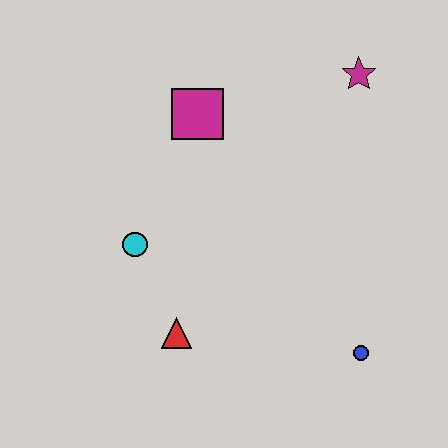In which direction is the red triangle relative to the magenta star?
The red triangle is below the magenta star.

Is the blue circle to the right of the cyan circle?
Yes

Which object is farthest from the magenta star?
The red triangle is farthest from the magenta star.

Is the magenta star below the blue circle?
No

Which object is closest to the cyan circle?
The red triangle is closest to the cyan circle.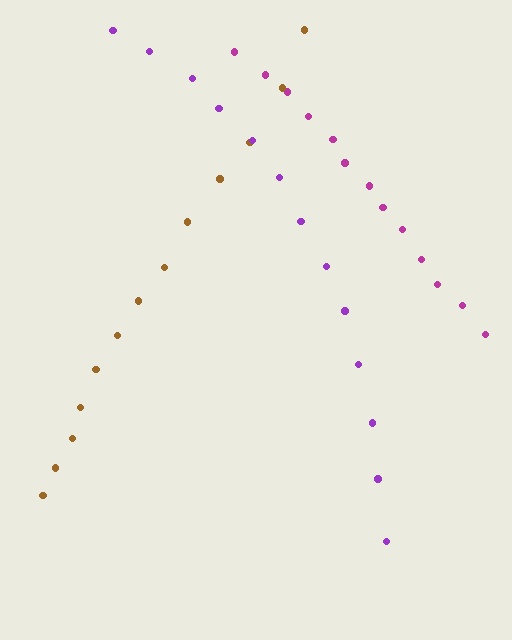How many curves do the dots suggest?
There are 3 distinct paths.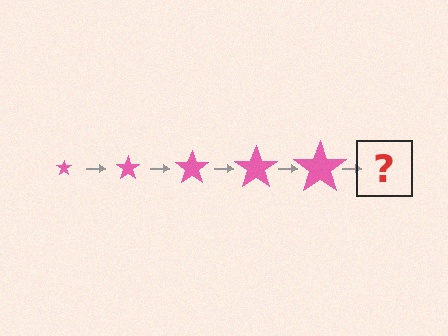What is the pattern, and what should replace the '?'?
The pattern is that the star gets progressively larger each step. The '?' should be a pink star, larger than the previous one.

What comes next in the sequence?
The next element should be a pink star, larger than the previous one.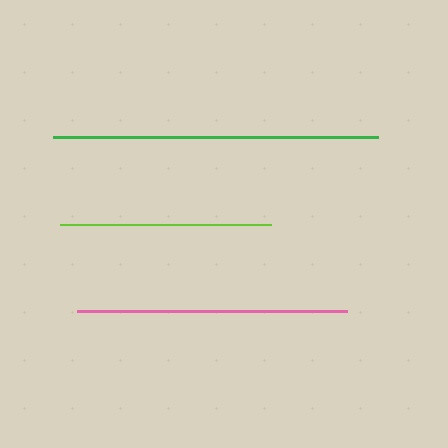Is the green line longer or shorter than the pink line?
The green line is longer than the pink line.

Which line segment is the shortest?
The lime line is the shortest at approximately 211 pixels.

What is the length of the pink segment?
The pink segment is approximately 270 pixels long.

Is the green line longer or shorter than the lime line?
The green line is longer than the lime line.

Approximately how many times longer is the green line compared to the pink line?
The green line is approximately 1.2 times the length of the pink line.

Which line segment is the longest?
The green line is the longest at approximately 325 pixels.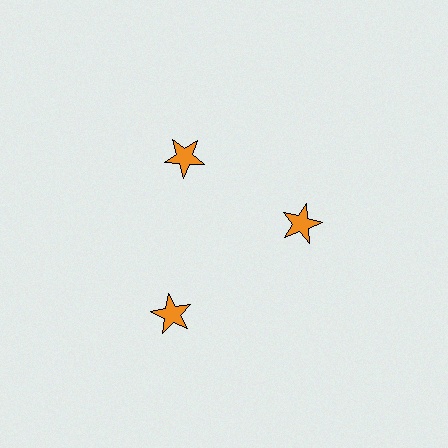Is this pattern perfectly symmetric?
No. The 3 orange stars are arranged in a ring, but one element near the 7 o'clock position is pushed outward from the center, breaking the 3-fold rotational symmetry.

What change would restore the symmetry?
The symmetry would be restored by moving it inward, back onto the ring so that all 3 stars sit at equal angles and equal distance from the center.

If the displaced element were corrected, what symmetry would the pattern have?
It would have 3-fold rotational symmetry — the pattern would map onto itself every 120 degrees.